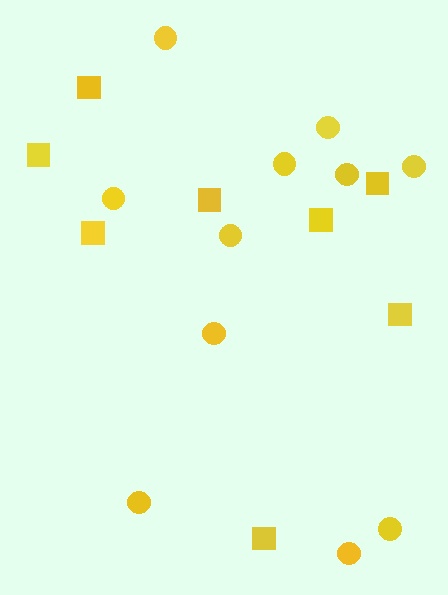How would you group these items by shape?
There are 2 groups: one group of circles (11) and one group of squares (8).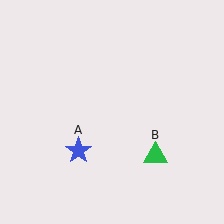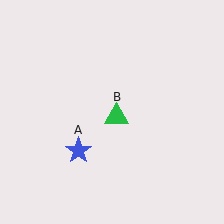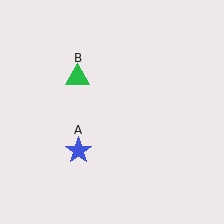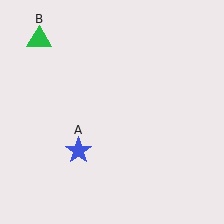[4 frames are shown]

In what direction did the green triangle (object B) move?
The green triangle (object B) moved up and to the left.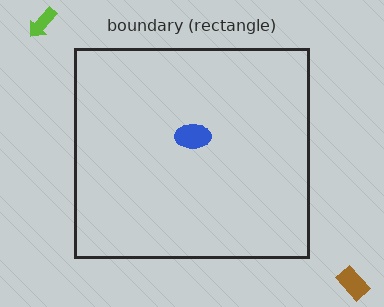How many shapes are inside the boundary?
1 inside, 2 outside.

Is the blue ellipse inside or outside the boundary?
Inside.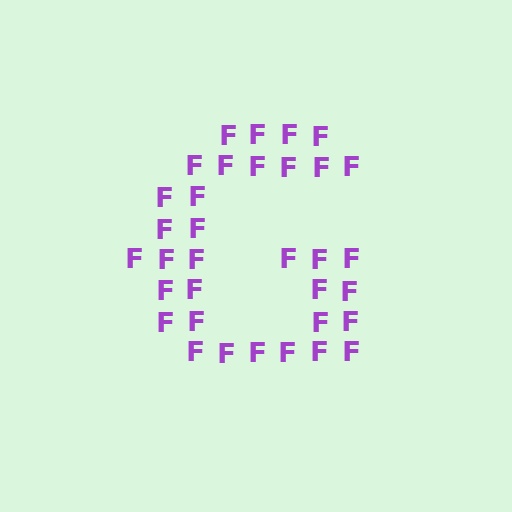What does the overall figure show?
The overall figure shows the letter G.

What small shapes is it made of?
It is made of small letter F's.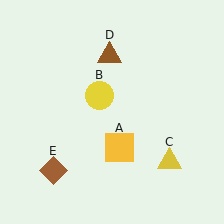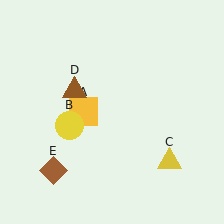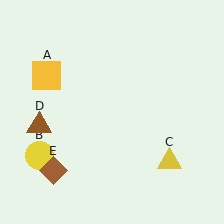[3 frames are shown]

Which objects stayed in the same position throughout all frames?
Yellow triangle (object C) and brown diamond (object E) remained stationary.